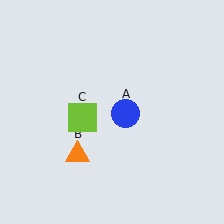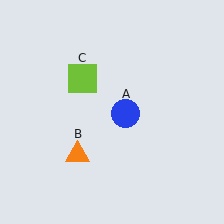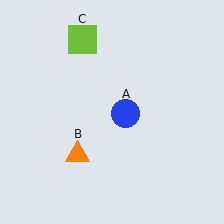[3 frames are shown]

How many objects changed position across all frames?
1 object changed position: lime square (object C).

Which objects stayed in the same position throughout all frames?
Blue circle (object A) and orange triangle (object B) remained stationary.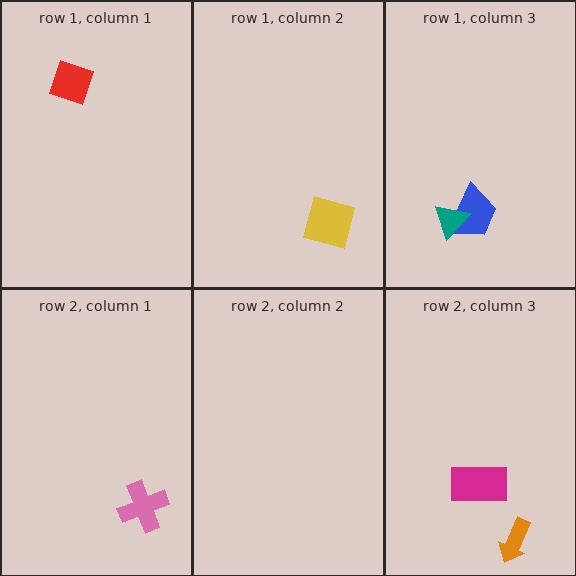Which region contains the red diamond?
The row 1, column 1 region.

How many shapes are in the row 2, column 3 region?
2.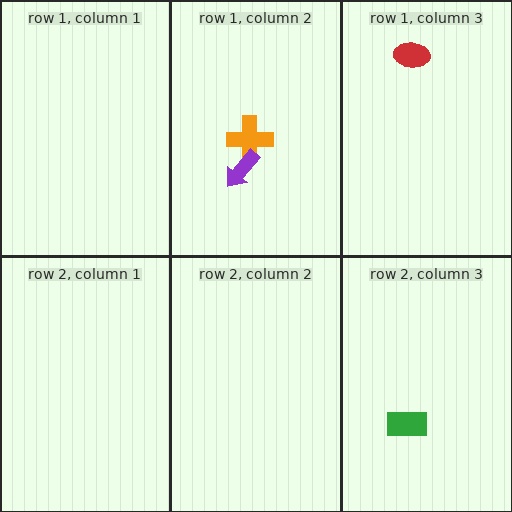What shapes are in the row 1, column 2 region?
The orange cross, the purple arrow.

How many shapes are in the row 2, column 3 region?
1.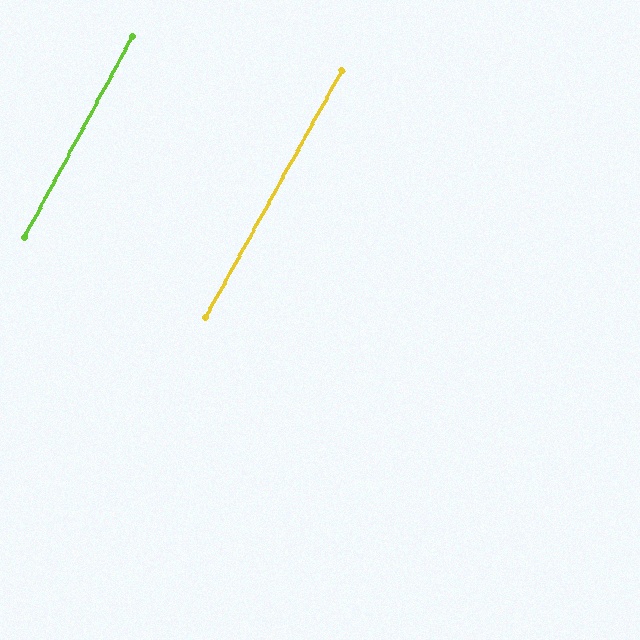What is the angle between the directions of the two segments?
Approximately 0 degrees.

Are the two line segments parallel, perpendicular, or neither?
Parallel — their directions differ by only 0.4°.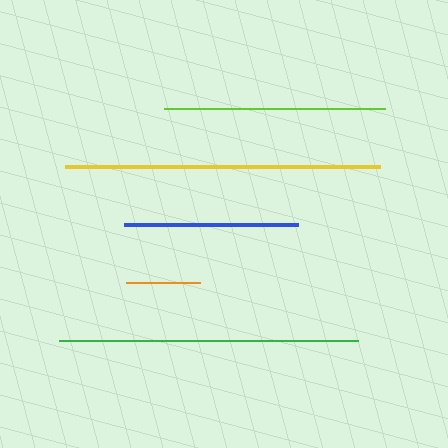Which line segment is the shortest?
The orange line is the shortest at approximately 74 pixels.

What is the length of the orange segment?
The orange segment is approximately 74 pixels long.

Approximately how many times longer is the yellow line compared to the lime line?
The yellow line is approximately 1.4 times the length of the lime line.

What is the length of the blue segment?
The blue segment is approximately 174 pixels long.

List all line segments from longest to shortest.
From longest to shortest: yellow, green, lime, blue, orange.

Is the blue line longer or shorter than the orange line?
The blue line is longer than the orange line.